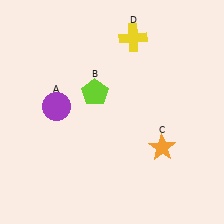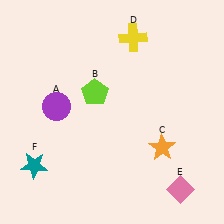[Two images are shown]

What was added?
A pink diamond (E), a teal star (F) were added in Image 2.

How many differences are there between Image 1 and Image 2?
There are 2 differences between the two images.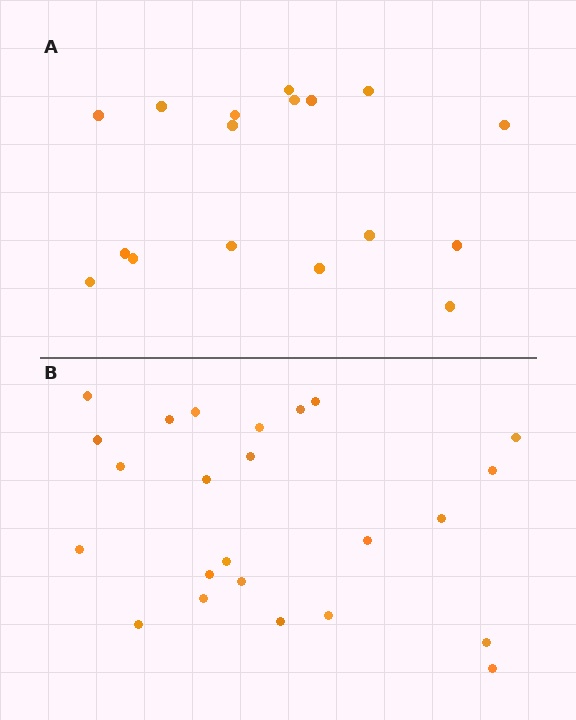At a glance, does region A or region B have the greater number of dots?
Region B (the bottom region) has more dots.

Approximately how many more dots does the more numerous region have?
Region B has roughly 8 or so more dots than region A.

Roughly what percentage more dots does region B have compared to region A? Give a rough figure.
About 40% more.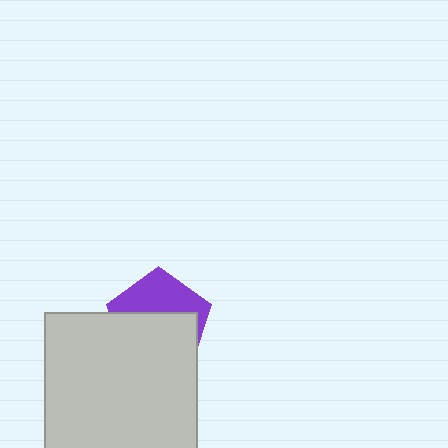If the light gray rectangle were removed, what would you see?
You would see the complete purple pentagon.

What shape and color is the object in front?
The object in front is a light gray rectangle.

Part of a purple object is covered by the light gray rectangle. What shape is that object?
It is a pentagon.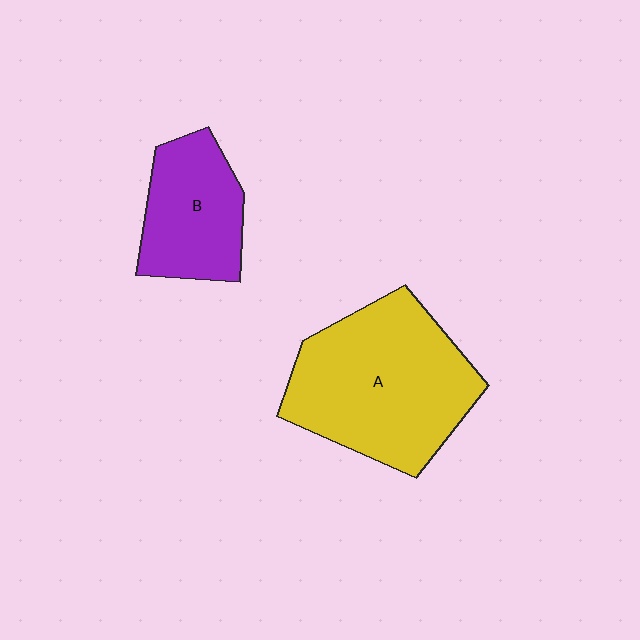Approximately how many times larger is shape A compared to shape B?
Approximately 1.8 times.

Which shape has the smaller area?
Shape B (purple).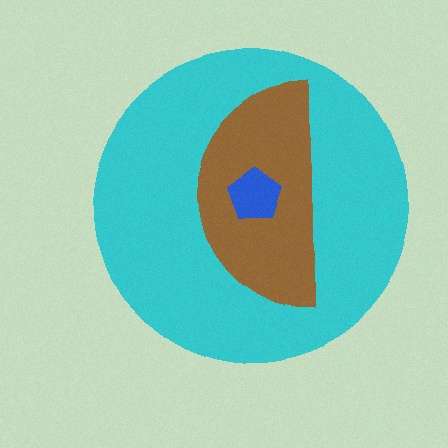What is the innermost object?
The blue pentagon.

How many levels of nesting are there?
3.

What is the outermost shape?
The cyan circle.